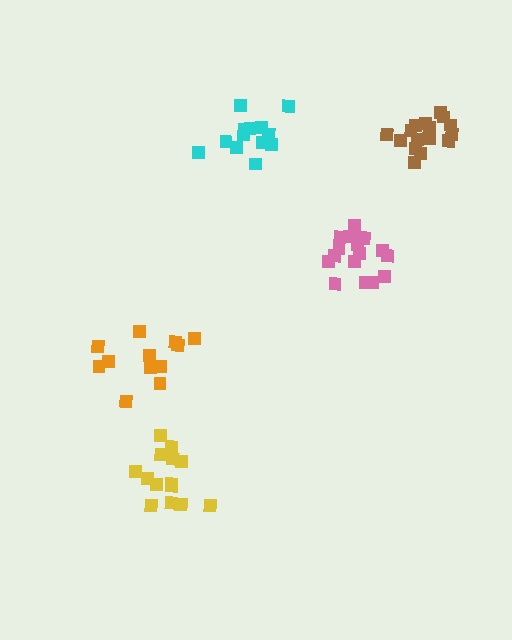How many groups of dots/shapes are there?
There are 5 groups.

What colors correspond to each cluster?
The clusters are colored: yellow, brown, orange, cyan, pink.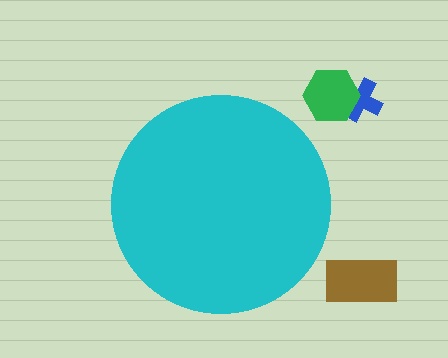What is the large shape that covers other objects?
A cyan circle.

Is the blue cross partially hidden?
No, the blue cross is fully visible.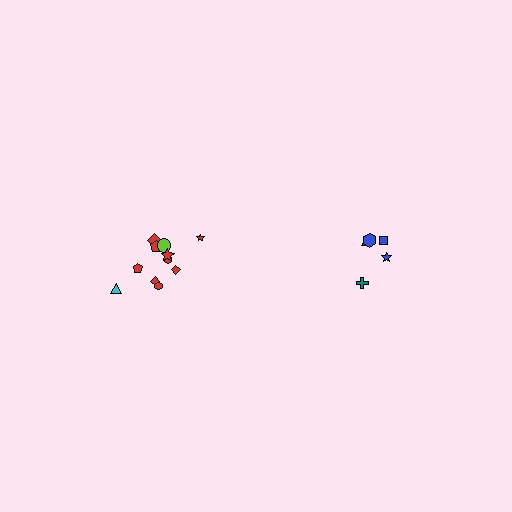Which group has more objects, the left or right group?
The left group.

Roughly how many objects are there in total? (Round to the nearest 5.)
Roughly 15 objects in total.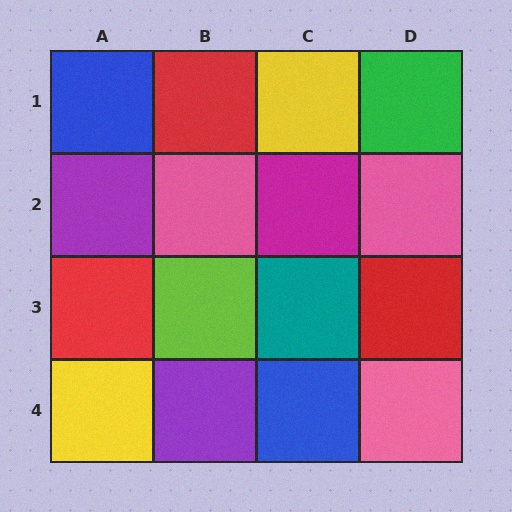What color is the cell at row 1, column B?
Red.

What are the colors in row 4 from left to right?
Yellow, purple, blue, pink.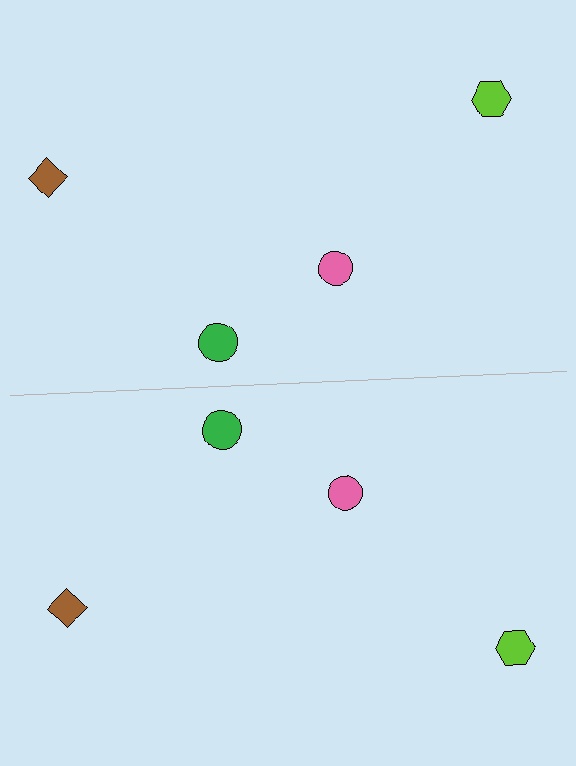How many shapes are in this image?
There are 8 shapes in this image.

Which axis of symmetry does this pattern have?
The pattern has a horizontal axis of symmetry running through the center of the image.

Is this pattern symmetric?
Yes, this pattern has bilateral (reflection) symmetry.